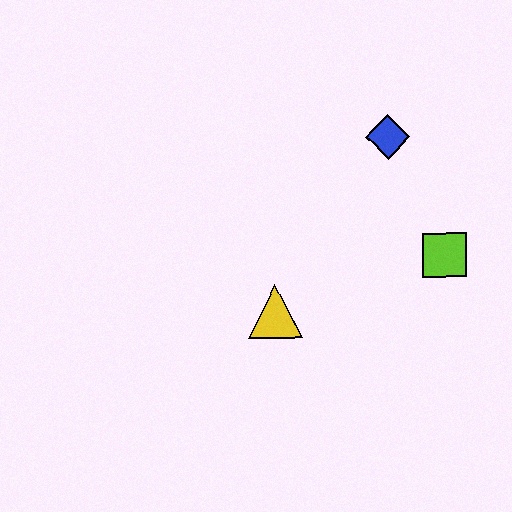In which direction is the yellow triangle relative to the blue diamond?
The yellow triangle is below the blue diamond.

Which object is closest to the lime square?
The blue diamond is closest to the lime square.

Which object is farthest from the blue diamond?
The yellow triangle is farthest from the blue diamond.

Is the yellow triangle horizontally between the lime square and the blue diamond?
No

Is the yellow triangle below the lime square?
Yes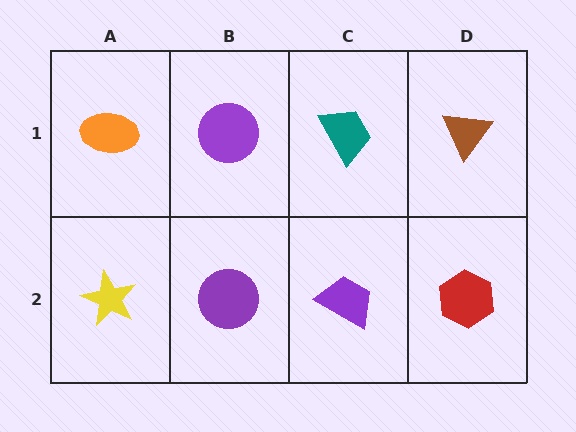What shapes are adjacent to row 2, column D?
A brown triangle (row 1, column D), a purple trapezoid (row 2, column C).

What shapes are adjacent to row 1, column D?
A red hexagon (row 2, column D), a teal trapezoid (row 1, column C).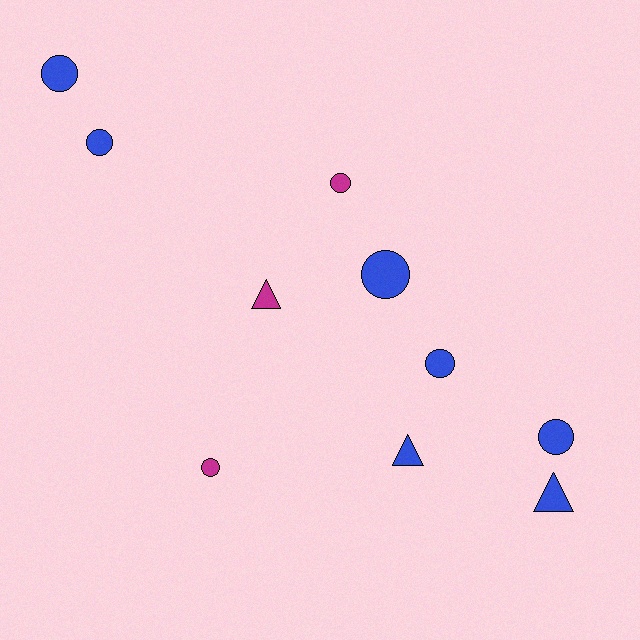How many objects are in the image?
There are 10 objects.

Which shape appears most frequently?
Circle, with 7 objects.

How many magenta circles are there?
There are 2 magenta circles.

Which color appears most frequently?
Blue, with 7 objects.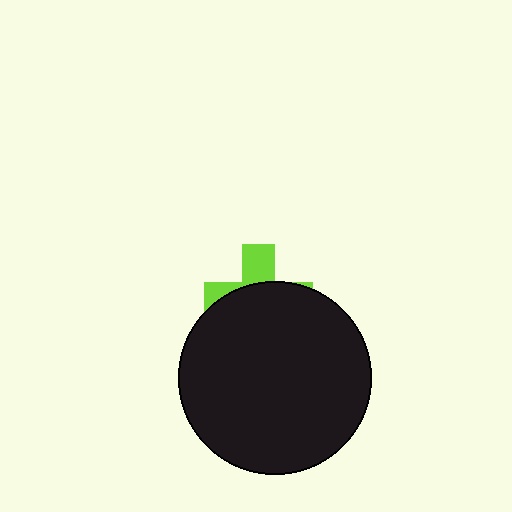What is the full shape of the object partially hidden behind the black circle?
The partially hidden object is a lime cross.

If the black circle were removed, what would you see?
You would see the complete lime cross.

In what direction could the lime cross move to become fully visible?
The lime cross could move up. That would shift it out from behind the black circle entirely.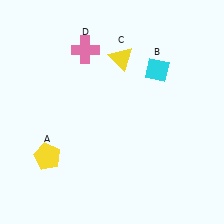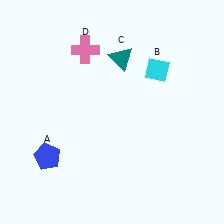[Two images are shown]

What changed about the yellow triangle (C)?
In Image 1, C is yellow. In Image 2, it changed to teal.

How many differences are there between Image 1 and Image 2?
There are 2 differences between the two images.